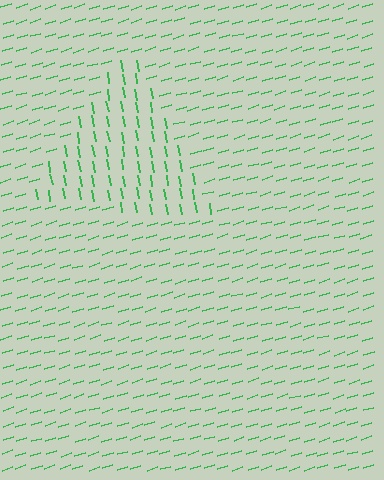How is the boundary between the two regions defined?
The boundary is defined purely by a change in line orientation (approximately 83 degrees difference). All lines are the same color and thickness.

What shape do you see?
I see a triangle.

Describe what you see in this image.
The image is filled with small green line segments. A triangle region in the image has lines oriented differently from the surrounding lines, creating a visible texture boundary.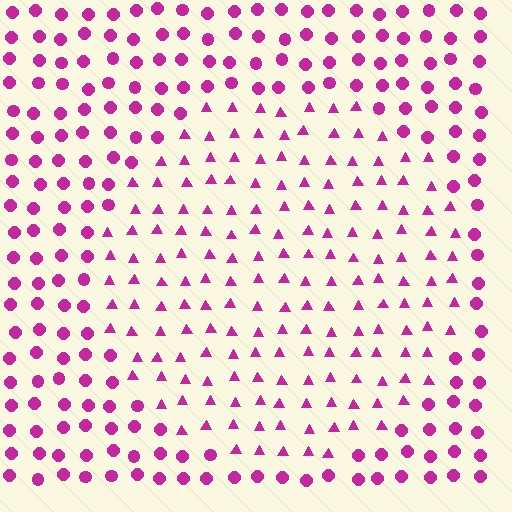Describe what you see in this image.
The image is filled with small magenta elements arranged in a uniform grid. A circle-shaped region contains triangles, while the surrounding area contains circles. The boundary is defined purely by the change in element shape.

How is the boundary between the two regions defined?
The boundary is defined by a change in element shape: triangles inside vs. circles outside. All elements share the same color and spacing.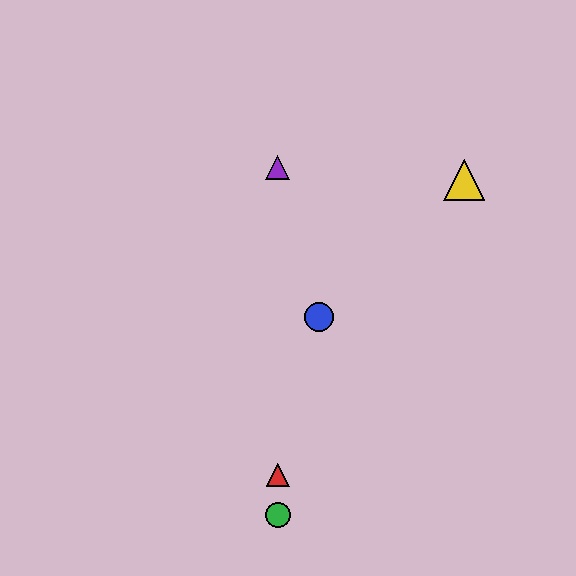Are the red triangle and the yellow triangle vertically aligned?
No, the red triangle is at x≈278 and the yellow triangle is at x≈464.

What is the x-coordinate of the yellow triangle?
The yellow triangle is at x≈464.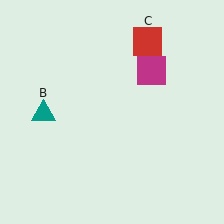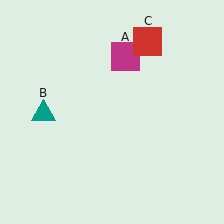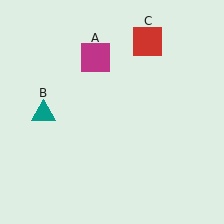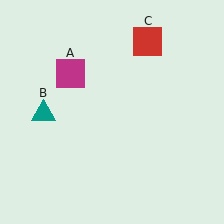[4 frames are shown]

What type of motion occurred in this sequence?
The magenta square (object A) rotated counterclockwise around the center of the scene.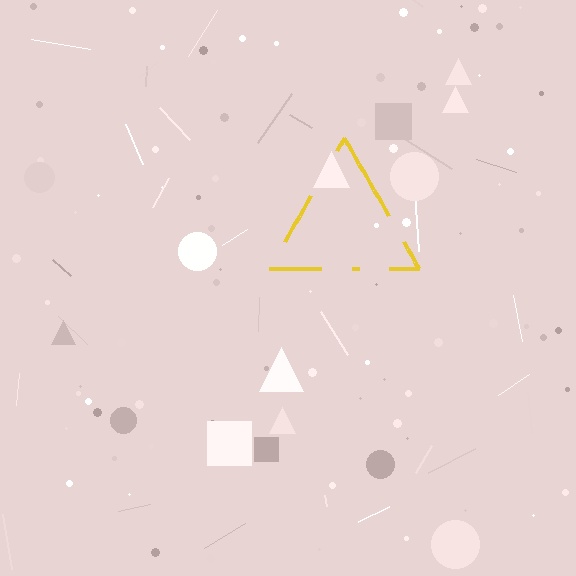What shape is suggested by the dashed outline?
The dashed outline suggests a triangle.